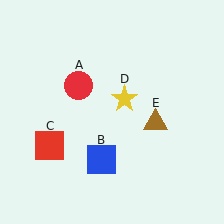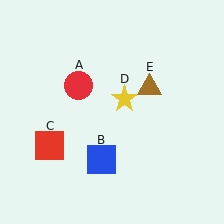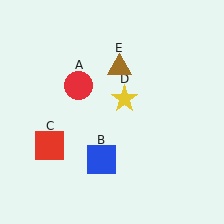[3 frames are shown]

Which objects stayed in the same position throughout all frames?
Red circle (object A) and blue square (object B) and red square (object C) and yellow star (object D) remained stationary.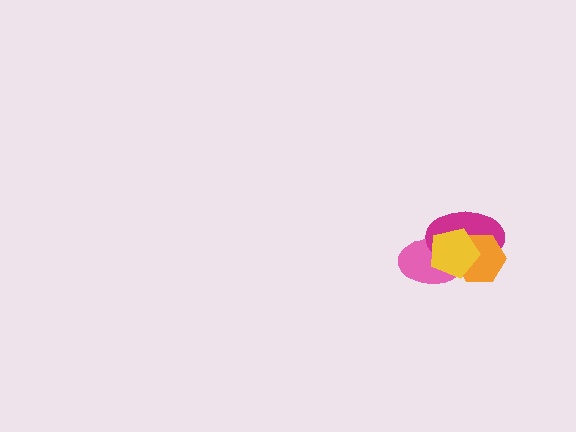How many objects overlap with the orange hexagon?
3 objects overlap with the orange hexagon.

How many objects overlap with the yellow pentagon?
3 objects overlap with the yellow pentagon.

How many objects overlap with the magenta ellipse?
3 objects overlap with the magenta ellipse.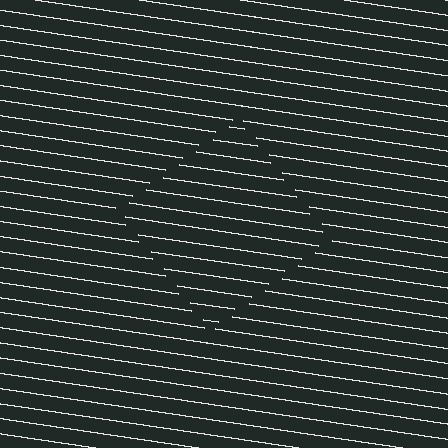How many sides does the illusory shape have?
4 sides — the line-ends trace a square.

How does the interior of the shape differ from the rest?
The interior of the shape contains the same grating, shifted by half a period — the contour is defined by the phase discontinuity where line-ends from the inner and outer gratings abut.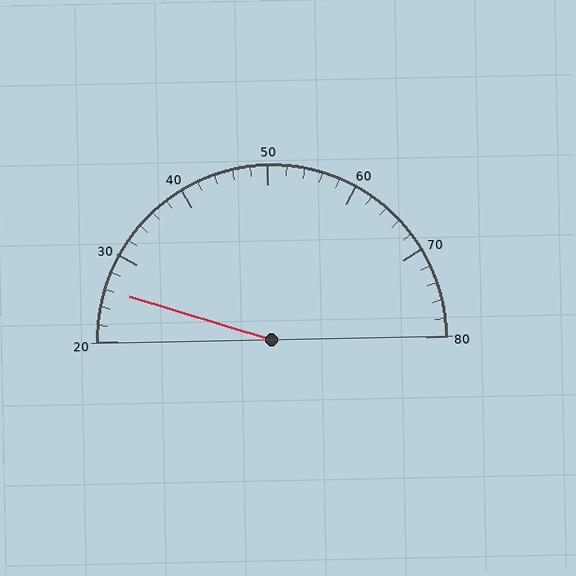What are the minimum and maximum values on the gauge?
The gauge ranges from 20 to 80.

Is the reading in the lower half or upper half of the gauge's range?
The reading is in the lower half of the range (20 to 80).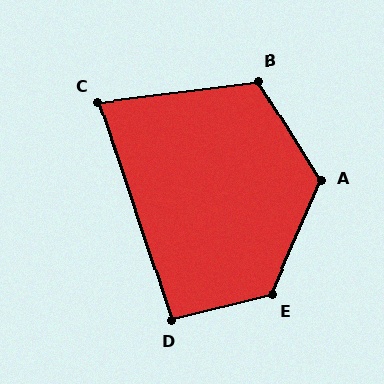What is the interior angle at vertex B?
Approximately 114 degrees (obtuse).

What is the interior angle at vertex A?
Approximately 124 degrees (obtuse).